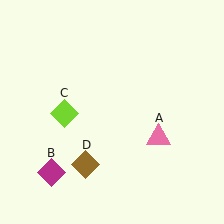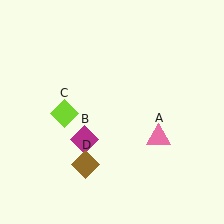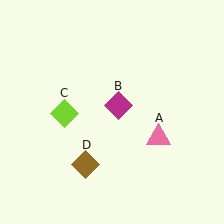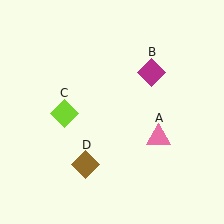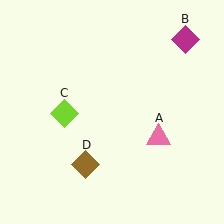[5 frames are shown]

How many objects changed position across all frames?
1 object changed position: magenta diamond (object B).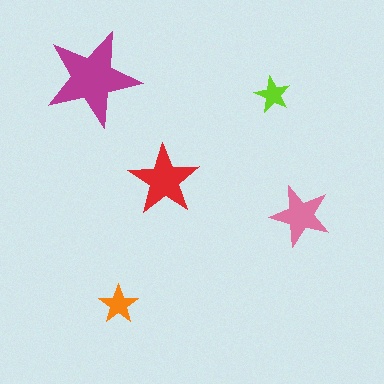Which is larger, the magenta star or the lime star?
The magenta one.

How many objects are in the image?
There are 5 objects in the image.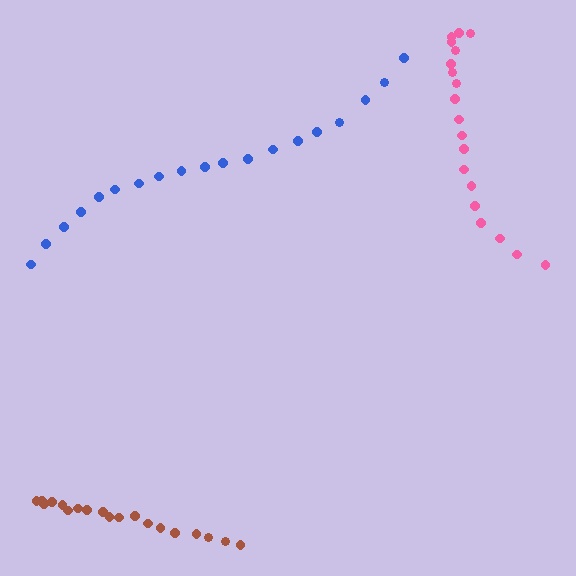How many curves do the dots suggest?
There are 3 distinct paths.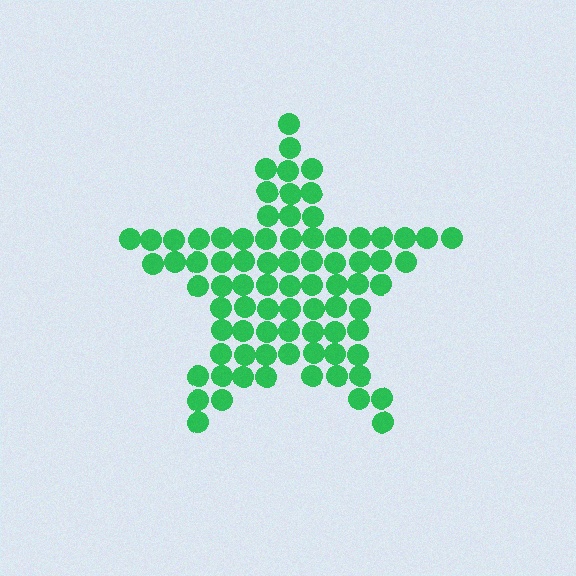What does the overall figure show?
The overall figure shows a star.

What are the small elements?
The small elements are circles.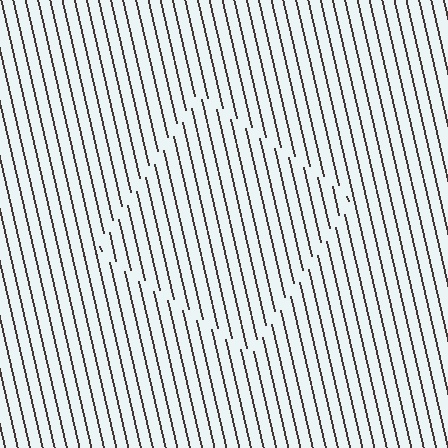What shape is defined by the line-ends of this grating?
An illusory square. The interior of the shape contains the same grating, shifted by half a period — the contour is defined by the phase discontinuity where line-ends from the inner and outer gratings abut.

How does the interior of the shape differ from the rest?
The interior of the shape contains the same grating, shifted by half a period — the contour is defined by the phase discontinuity where line-ends from the inner and outer gratings abut.